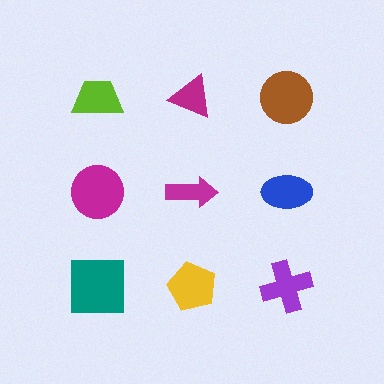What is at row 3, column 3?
A purple cross.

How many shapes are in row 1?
3 shapes.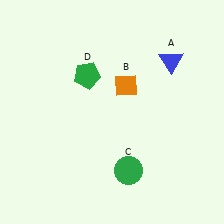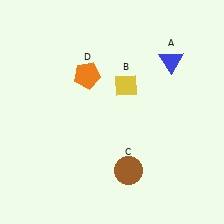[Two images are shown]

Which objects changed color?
B changed from orange to yellow. C changed from green to brown. D changed from green to orange.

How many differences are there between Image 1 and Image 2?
There are 3 differences between the two images.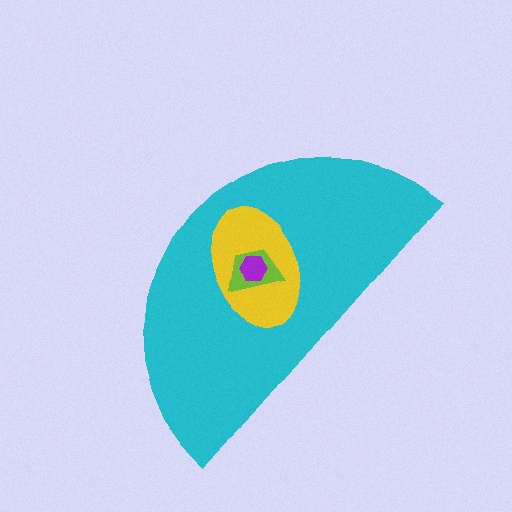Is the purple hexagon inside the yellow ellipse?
Yes.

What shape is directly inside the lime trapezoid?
The purple hexagon.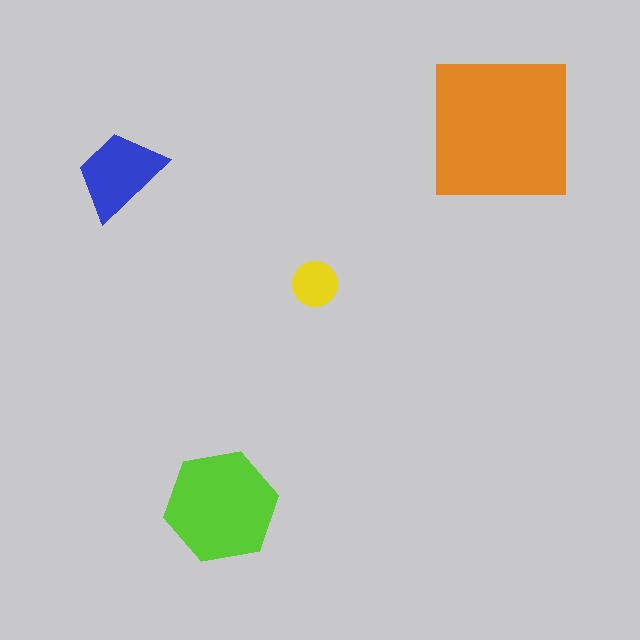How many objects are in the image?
There are 4 objects in the image.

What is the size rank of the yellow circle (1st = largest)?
4th.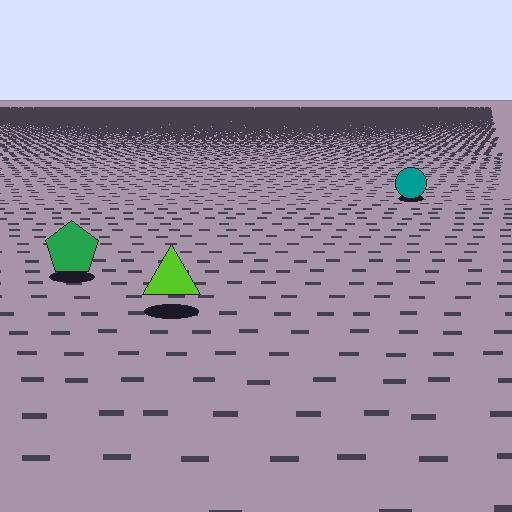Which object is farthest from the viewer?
The teal circle is farthest from the viewer. It appears smaller and the ground texture around it is denser.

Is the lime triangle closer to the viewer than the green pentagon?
Yes. The lime triangle is closer — you can tell from the texture gradient: the ground texture is coarser near it.